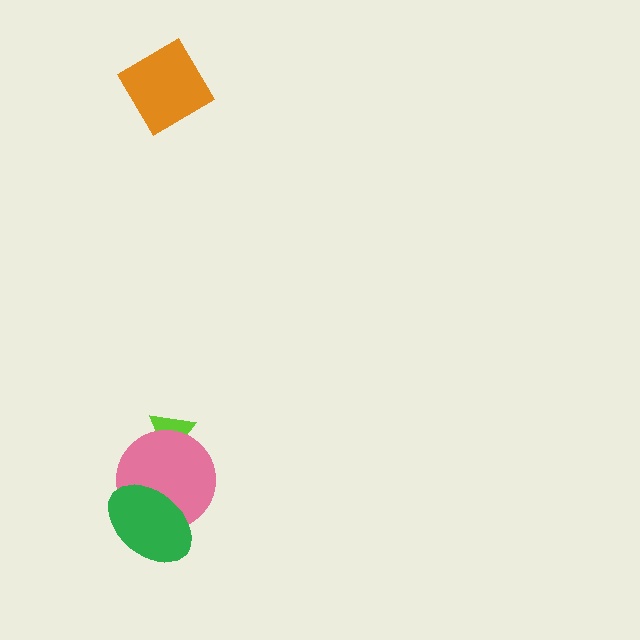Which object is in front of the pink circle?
The green ellipse is in front of the pink circle.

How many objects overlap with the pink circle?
2 objects overlap with the pink circle.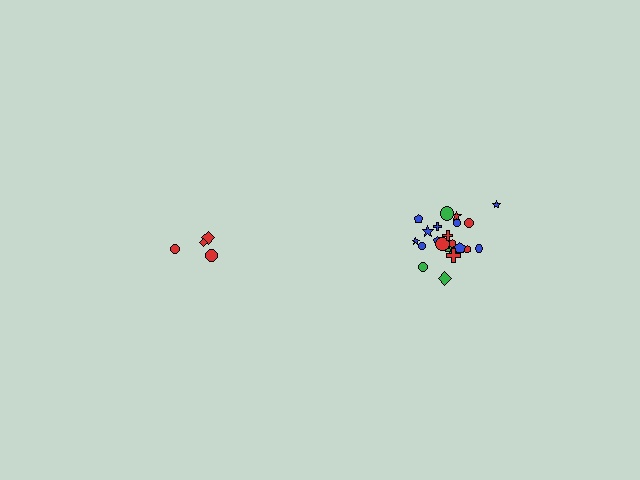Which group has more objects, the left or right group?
The right group.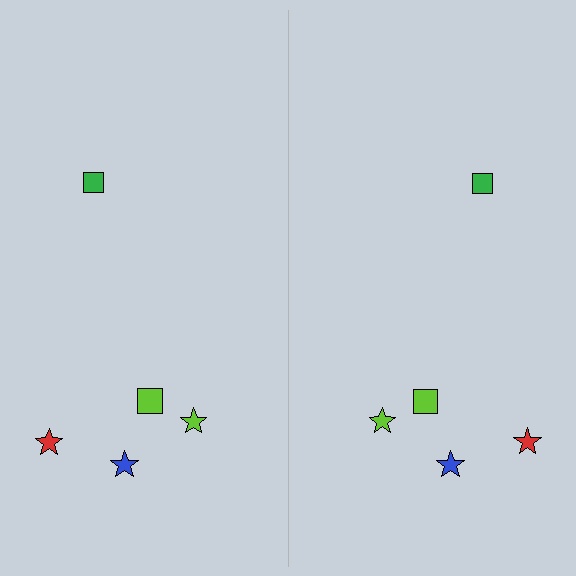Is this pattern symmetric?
Yes, this pattern has bilateral (reflection) symmetry.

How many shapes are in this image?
There are 10 shapes in this image.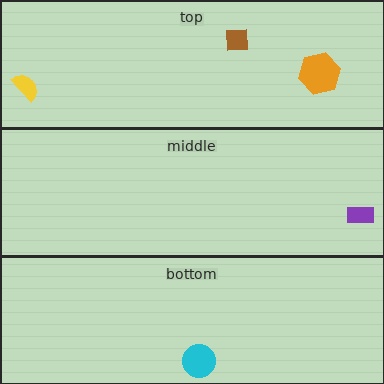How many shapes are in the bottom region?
1.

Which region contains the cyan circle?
The bottom region.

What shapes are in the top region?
The orange hexagon, the yellow semicircle, the brown square.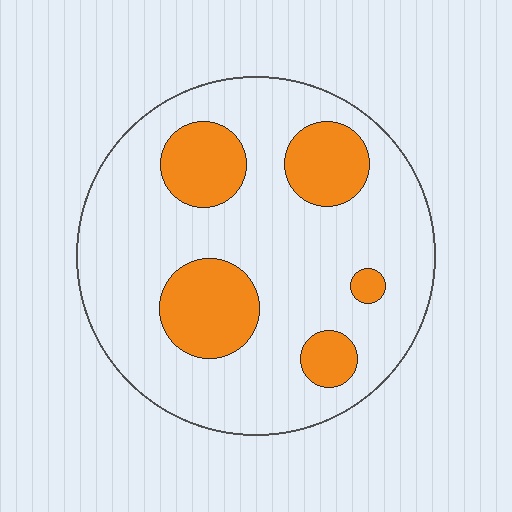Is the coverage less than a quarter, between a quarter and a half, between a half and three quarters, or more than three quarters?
Less than a quarter.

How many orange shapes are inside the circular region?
5.